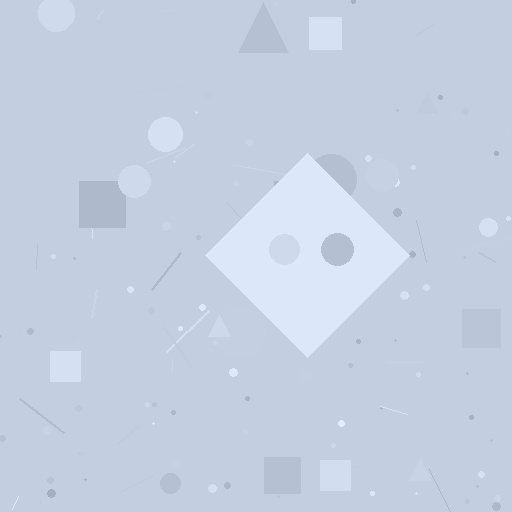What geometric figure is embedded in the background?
A diamond is embedded in the background.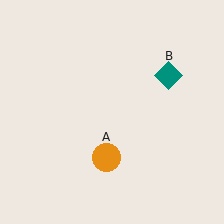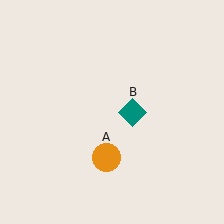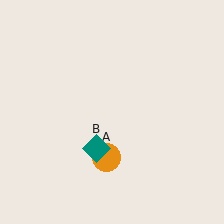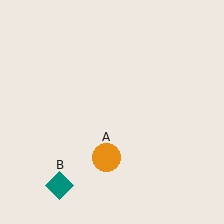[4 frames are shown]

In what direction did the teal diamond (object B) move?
The teal diamond (object B) moved down and to the left.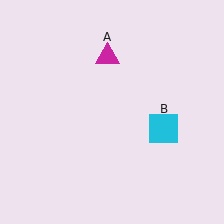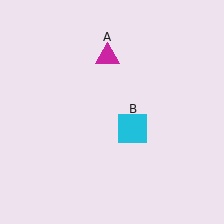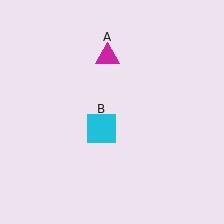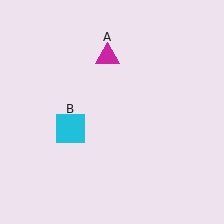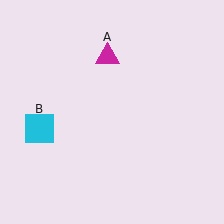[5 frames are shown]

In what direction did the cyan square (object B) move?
The cyan square (object B) moved left.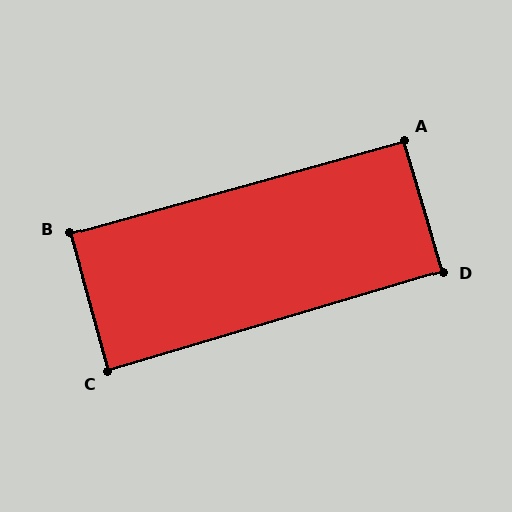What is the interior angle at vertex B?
Approximately 90 degrees (approximately right).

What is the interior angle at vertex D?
Approximately 90 degrees (approximately right).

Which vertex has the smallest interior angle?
C, at approximately 89 degrees.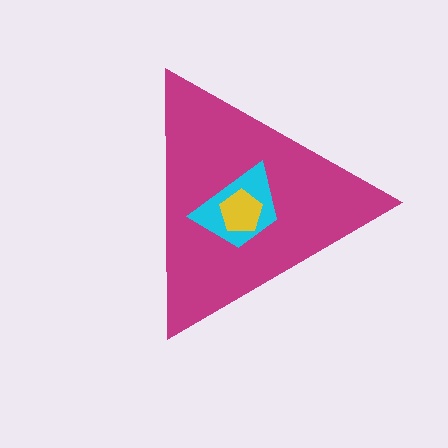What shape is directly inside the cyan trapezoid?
The yellow pentagon.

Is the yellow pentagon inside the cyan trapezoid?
Yes.